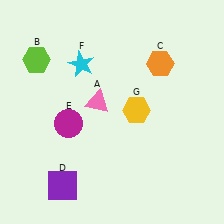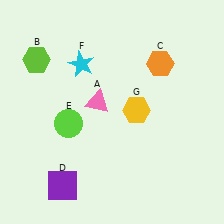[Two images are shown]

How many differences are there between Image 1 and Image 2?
There is 1 difference between the two images.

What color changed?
The circle (E) changed from magenta in Image 1 to lime in Image 2.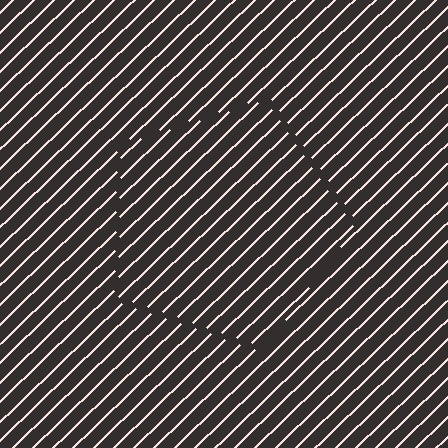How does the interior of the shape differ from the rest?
The interior of the shape contains the same grating, shifted by half a period — the contour is defined by the phase discontinuity where line-ends from the inner and outer gratings abut.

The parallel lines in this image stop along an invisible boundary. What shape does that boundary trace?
An illusory pentagon. The interior of the shape contains the same grating, shifted by half a period — the contour is defined by the phase discontinuity where line-ends from the inner and outer gratings abut.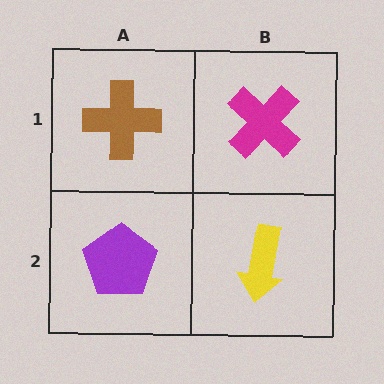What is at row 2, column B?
A yellow arrow.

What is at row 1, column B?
A magenta cross.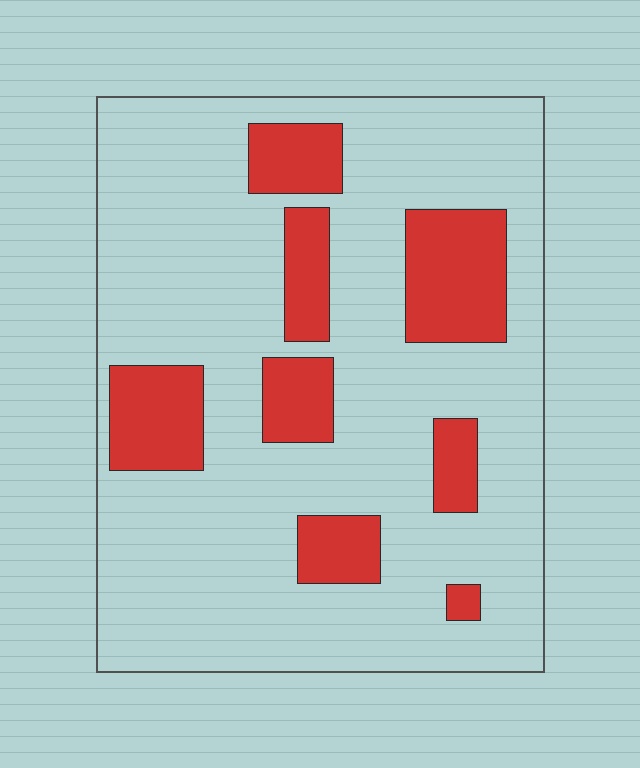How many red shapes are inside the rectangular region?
8.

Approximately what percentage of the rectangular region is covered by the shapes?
Approximately 20%.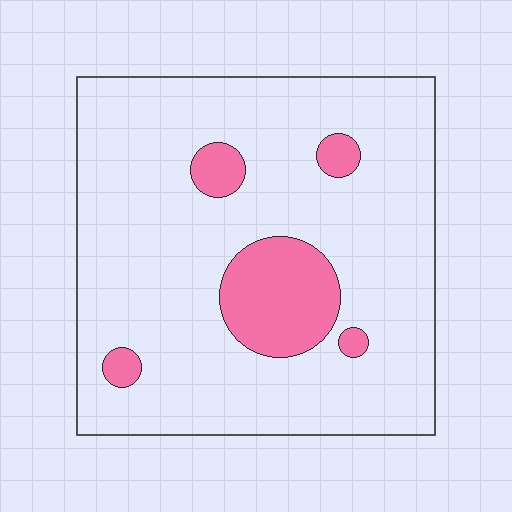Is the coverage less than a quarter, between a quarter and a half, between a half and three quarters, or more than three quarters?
Less than a quarter.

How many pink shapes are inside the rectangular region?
5.